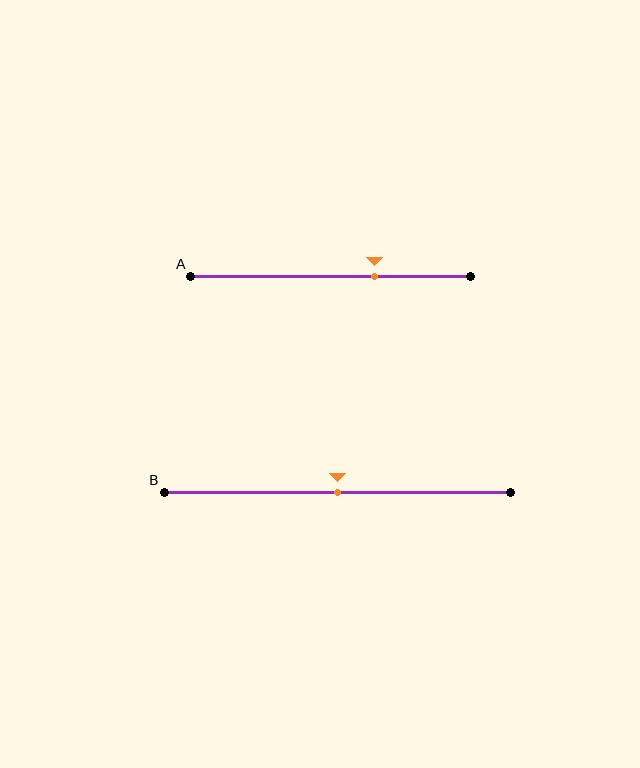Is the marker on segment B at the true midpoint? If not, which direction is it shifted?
Yes, the marker on segment B is at the true midpoint.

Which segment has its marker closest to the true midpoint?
Segment B has its marker closest to the true midpoint.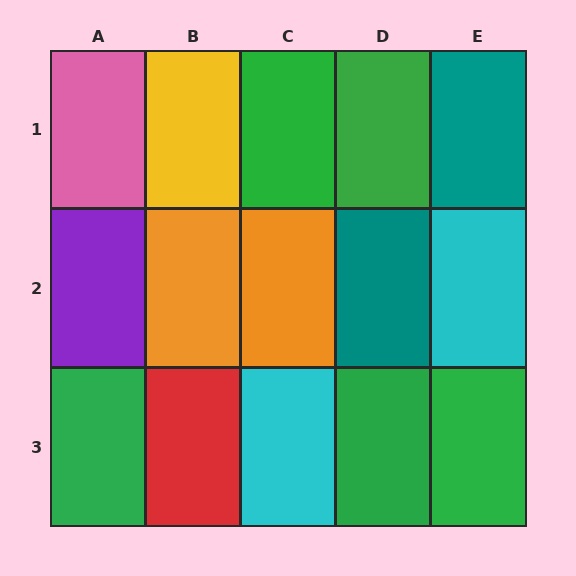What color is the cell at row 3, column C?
Cyan.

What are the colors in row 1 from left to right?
Pink, yellow, green, green, teal.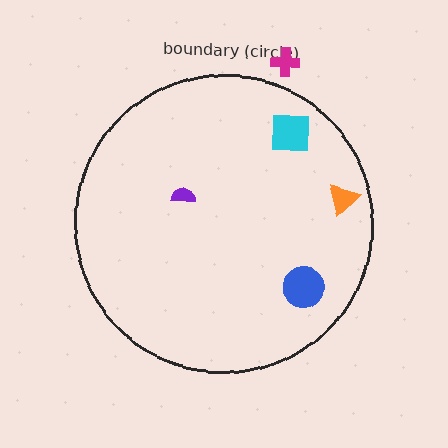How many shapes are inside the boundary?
4 inside, 1 outside.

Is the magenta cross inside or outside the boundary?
Outside.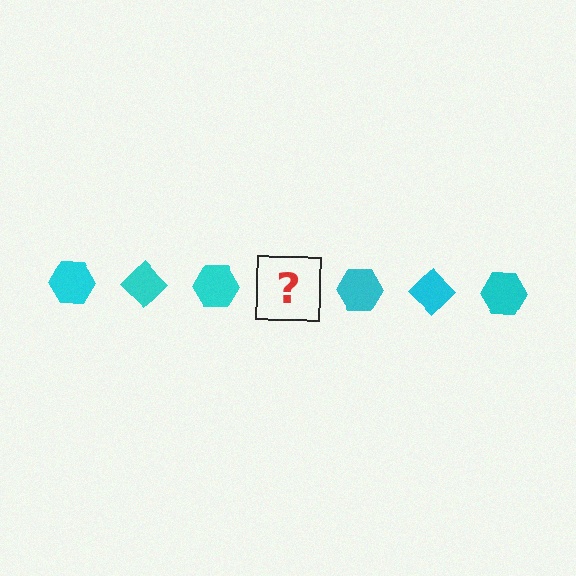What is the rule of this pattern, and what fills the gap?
The rule is that the pattern cycles through hexagon, diamond shapes in cyan. The gap should be filled with a cyan diamond.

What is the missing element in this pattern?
The missing element is a cyan diamond.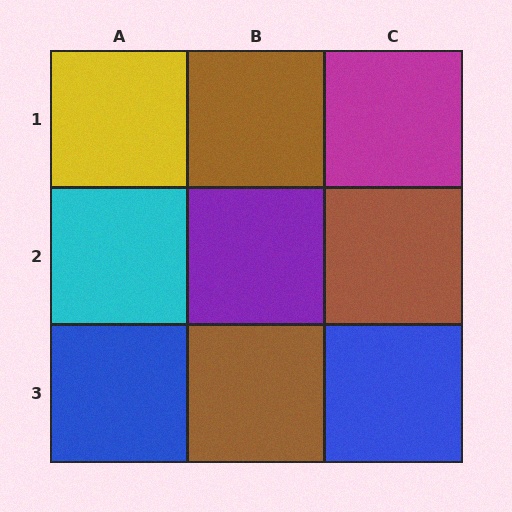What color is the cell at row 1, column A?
Yellow.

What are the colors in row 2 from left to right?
Cyan, purple, brown.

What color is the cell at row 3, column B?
Brown.